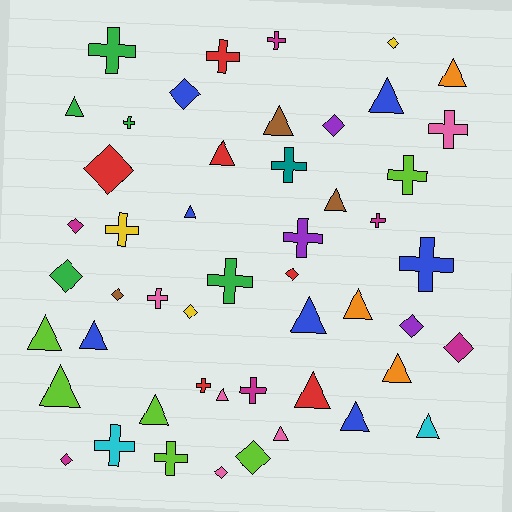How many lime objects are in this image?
There are 6 lime objects.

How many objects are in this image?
There are 50 objects.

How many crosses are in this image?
There are 17 crosses.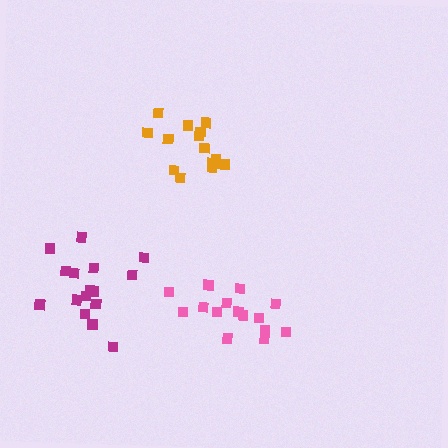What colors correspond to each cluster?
The clusters are colored: pink, orange, magenta.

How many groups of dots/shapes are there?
There are 3 groups.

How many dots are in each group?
Group 1: 15 dots, Group 2: 15 dots, Group 3: 16 dots (46 total).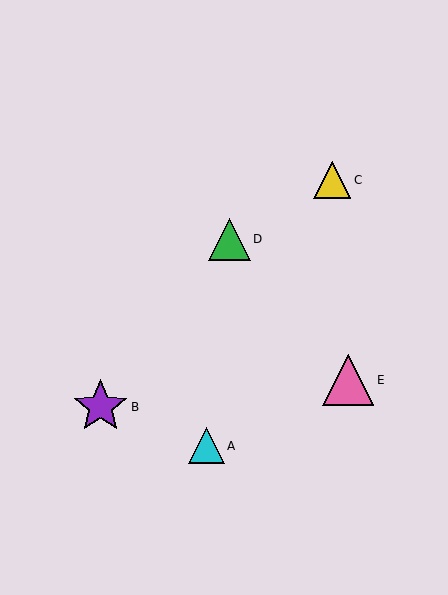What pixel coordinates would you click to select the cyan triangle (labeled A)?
Click at (206, 446) to select the cyan triangle A.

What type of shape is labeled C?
Shape C is a yellow triangle.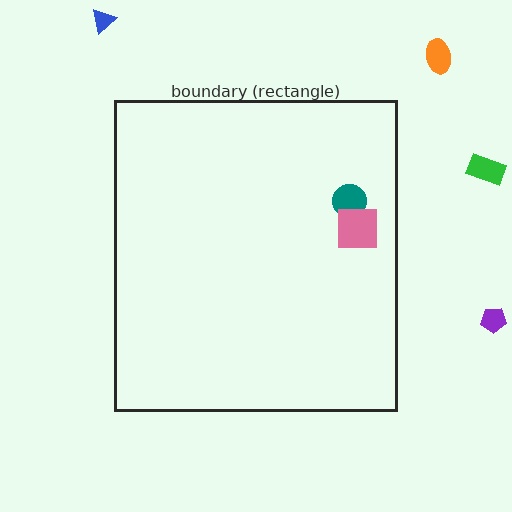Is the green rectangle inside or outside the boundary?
Outside.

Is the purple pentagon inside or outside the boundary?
Outside.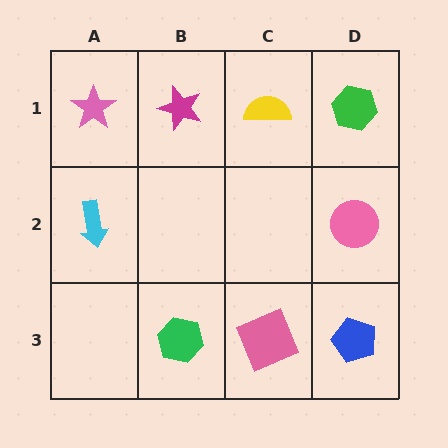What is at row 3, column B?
A green hexagon.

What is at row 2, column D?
A pink circle.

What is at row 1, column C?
A yellow semicircle.